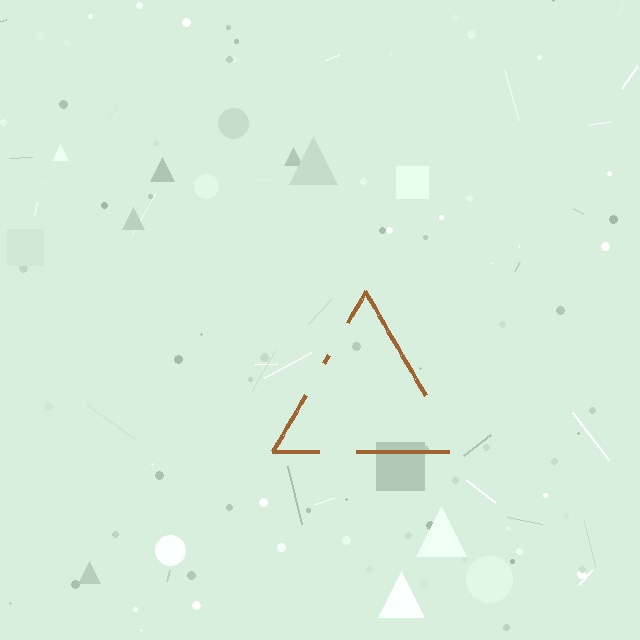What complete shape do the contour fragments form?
The contour fragments form a triangle.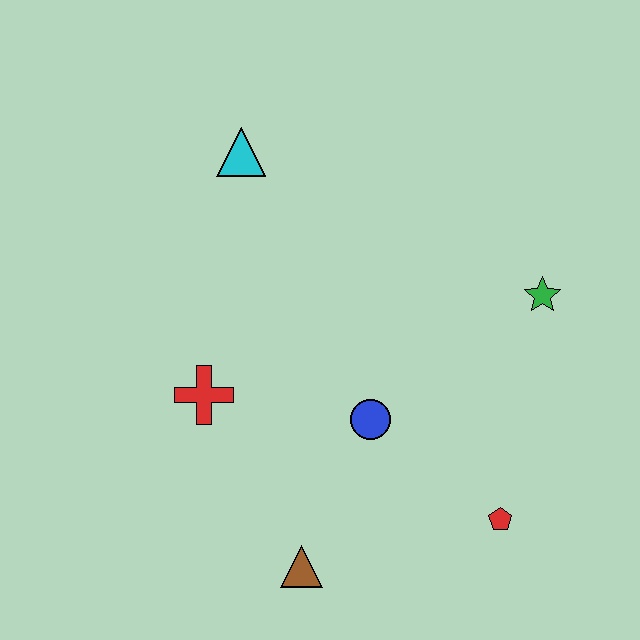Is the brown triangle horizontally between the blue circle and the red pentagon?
No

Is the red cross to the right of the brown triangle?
No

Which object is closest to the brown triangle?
The blue circle is closest to the brown triangle.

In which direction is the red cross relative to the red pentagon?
The red cross is to the left of the red pentagon.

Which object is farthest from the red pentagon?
The cyan triangle is farthest from the red pentagon.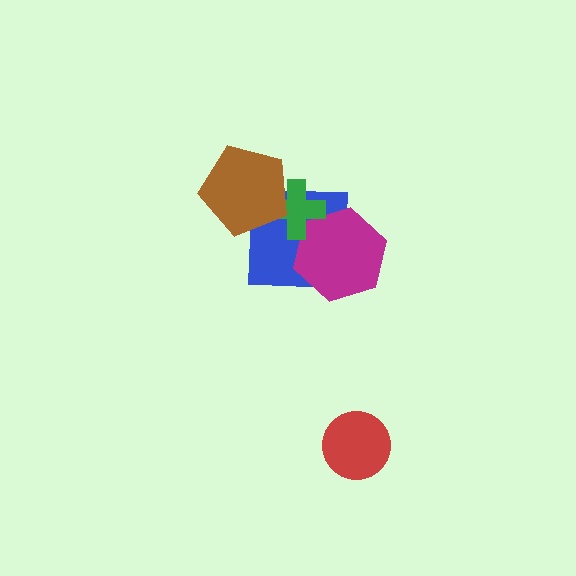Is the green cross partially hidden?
Yes, it is partially covered by another shape.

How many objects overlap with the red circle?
0 objects overlap with the red circle.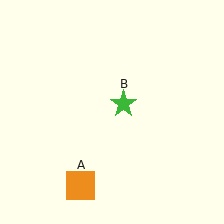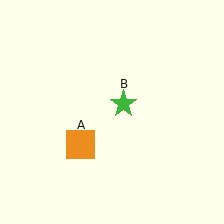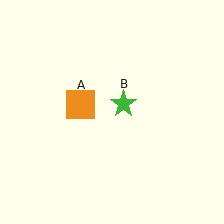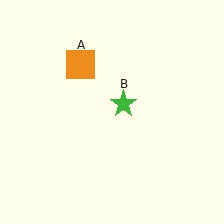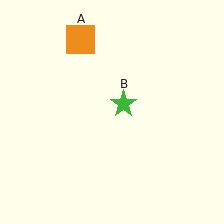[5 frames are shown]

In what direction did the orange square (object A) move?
The orange square (object A) moved up.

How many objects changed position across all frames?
1 object changed position: orange square (object A).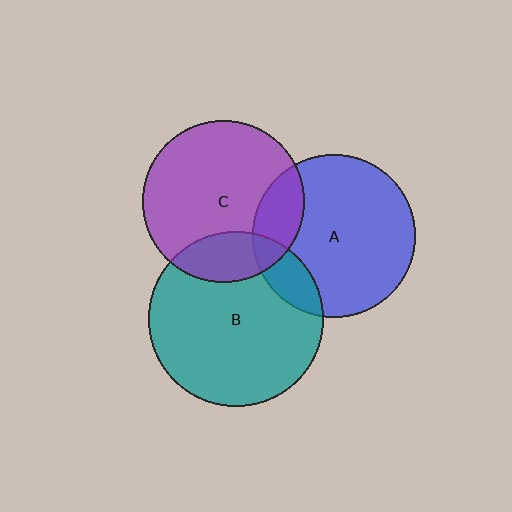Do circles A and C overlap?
Yes.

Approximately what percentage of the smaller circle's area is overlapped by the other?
Approximately 20%.